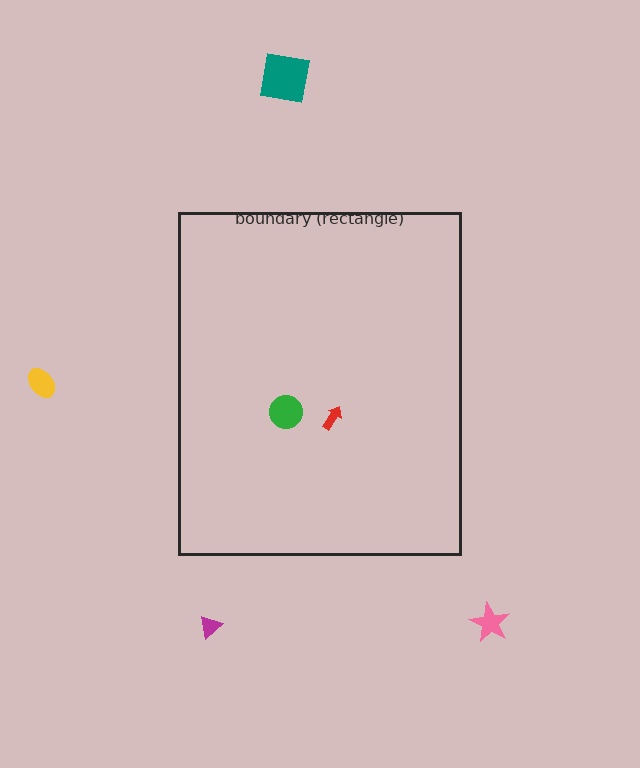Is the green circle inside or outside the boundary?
Inside.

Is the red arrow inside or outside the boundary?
Inside.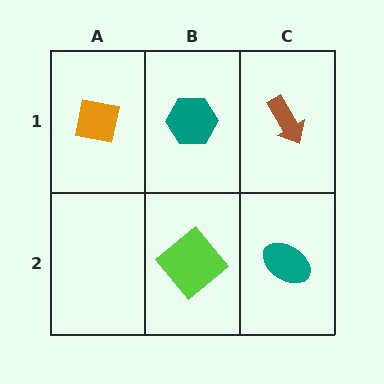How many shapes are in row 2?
2 shapes.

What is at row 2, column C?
A teal ellipse.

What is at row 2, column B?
A lime diamond.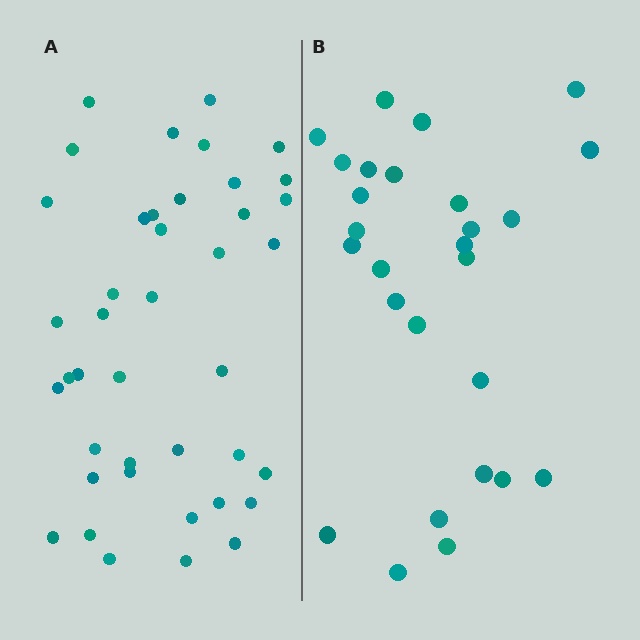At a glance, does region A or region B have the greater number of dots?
Region A (the left region) has more dots.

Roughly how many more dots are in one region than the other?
Region A has approximately 15 more dots than region B.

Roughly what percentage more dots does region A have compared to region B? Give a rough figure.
About 50% more.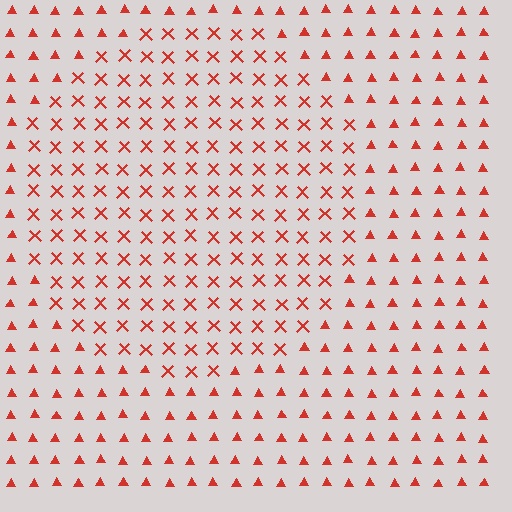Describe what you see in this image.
The image is filled with small red elements arranged in a uniform grid. A circle-shaped region contains X marks, while the surrounding area contains triangles. The boundary is defined purely by the change in element shape.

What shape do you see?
I see a circle.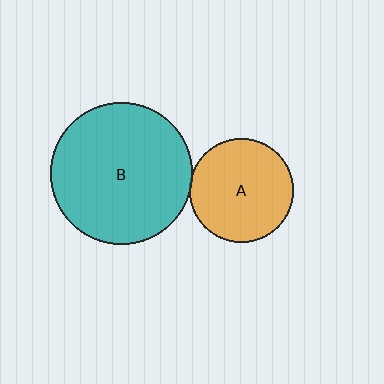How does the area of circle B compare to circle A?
Approximately 1.9 times.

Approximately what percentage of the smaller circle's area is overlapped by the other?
Approximately 5%.